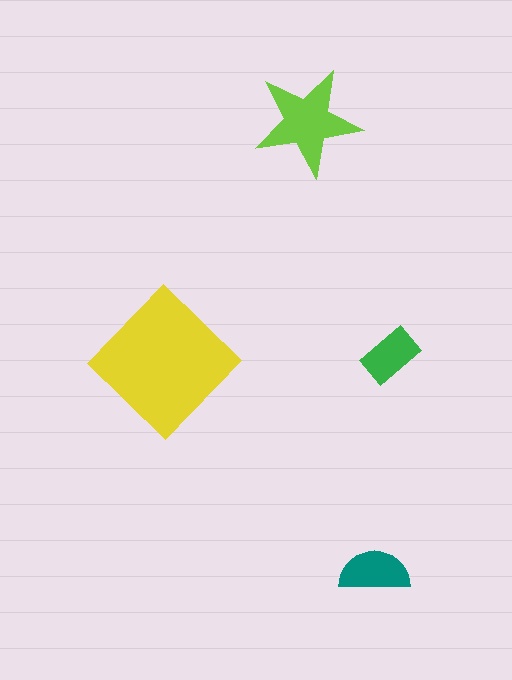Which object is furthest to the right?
The green rectangle is rightmost.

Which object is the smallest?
The green rectangle.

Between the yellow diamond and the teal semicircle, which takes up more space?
The yellow diamond.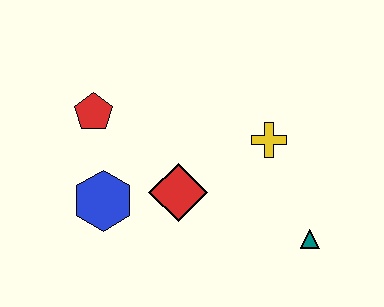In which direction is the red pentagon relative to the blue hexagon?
The red pentagon is above the blue hexagon.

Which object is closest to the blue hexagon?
The red diamond is closest to the blue hexagon.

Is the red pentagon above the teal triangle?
Yes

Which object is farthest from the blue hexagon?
The teal triangle is farthest from the blue hexagon.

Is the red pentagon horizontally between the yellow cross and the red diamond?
No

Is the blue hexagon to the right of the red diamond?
No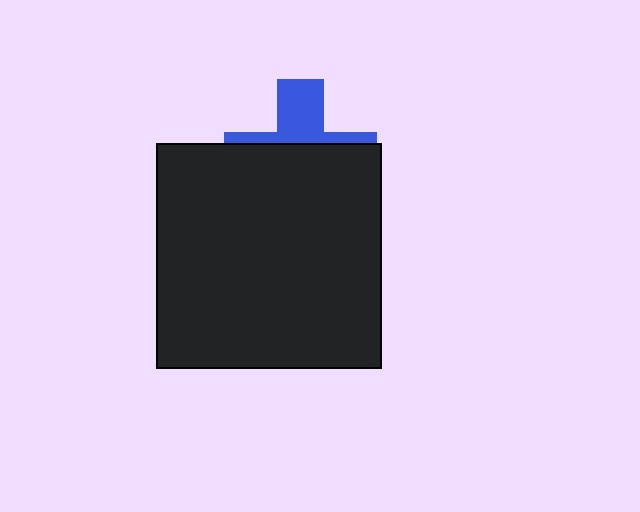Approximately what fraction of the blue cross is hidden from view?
Roughly 65% of the blue cross is hidden behind the black square.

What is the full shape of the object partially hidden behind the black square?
The partially hidden object is a blue cross.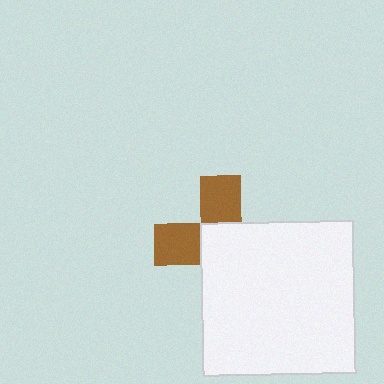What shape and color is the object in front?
The object in front is a white square.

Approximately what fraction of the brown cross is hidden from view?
Roughly 59% of the brown cross is hidden behind the white square.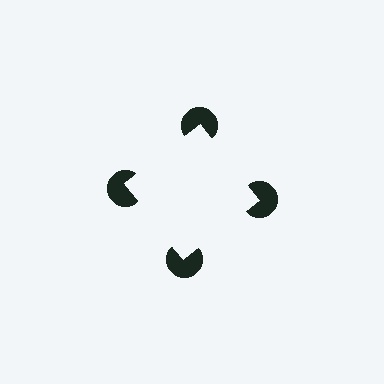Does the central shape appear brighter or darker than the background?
It typically appears slightly brighter than the background, even though no actual brightness change is drawn.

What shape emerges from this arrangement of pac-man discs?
An illusory square — its edges are inferred from the aligned wedge cuts in the pac-man discs, not physically drawn.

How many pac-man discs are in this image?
There are 4 — one at each vertex of the illusory square.